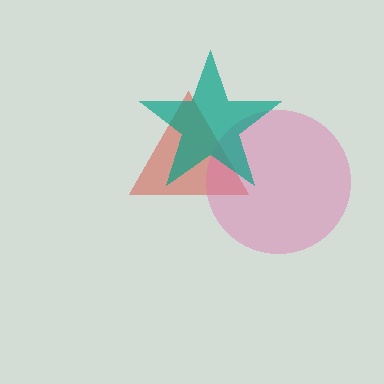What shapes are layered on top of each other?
The layered shapes are: a red triangle, a pink circle, a teal star.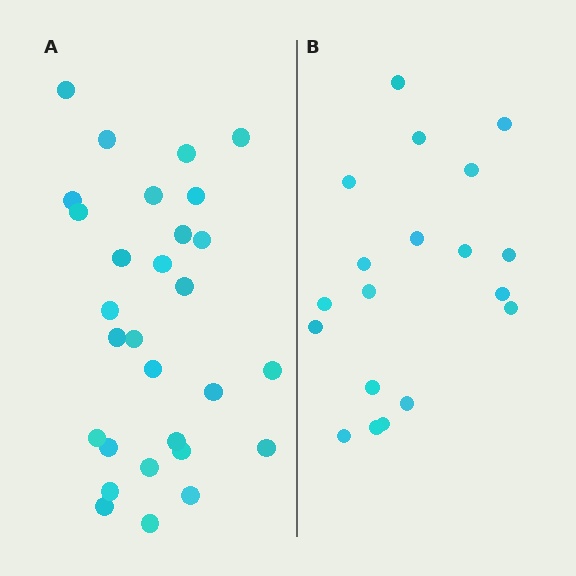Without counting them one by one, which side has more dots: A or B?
Region A (the left region) has more dots.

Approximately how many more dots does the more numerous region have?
Region A has roughly 10 or so more dots than region B.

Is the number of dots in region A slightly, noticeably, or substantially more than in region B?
Region A has substantially more. The ratio is roughly 1.5 to 1.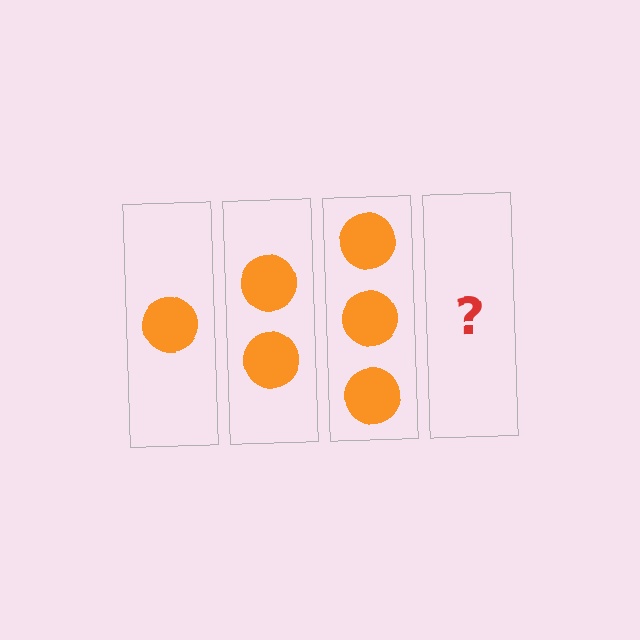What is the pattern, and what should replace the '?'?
The pattern is that each step adds one more circle. The '?' should be 4 circles.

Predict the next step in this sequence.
The next step is 4 circles.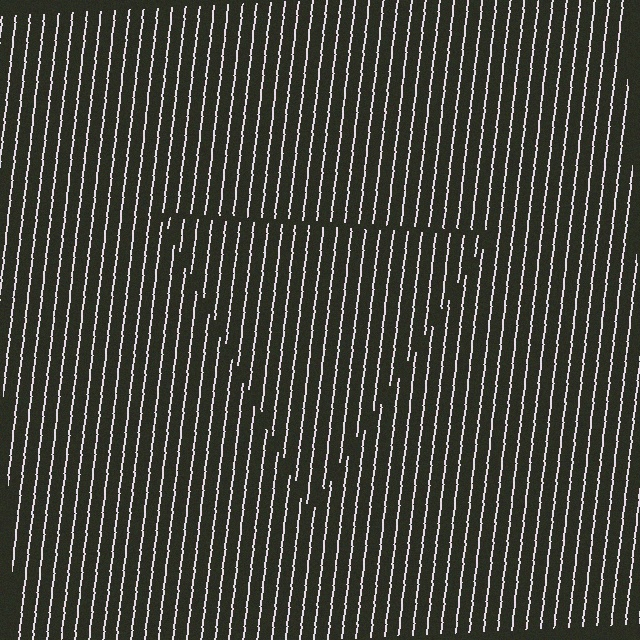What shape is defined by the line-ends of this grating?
An illusory triangle. The interior of the shape contains the same grating, shifted by half a period — the contour is defined by the phase discontinuity where line-ends from the inner and outer gratings abut.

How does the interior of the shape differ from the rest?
The interior of the shape contains the same grating, shifted by half a period — the contour is defined by the phase discontinuity where line-ends from the inner and outer gratings abut.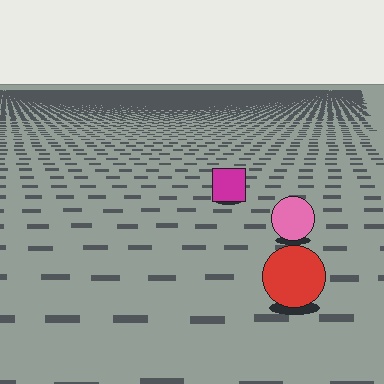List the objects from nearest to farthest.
From nearest to farthest: the red circle, the pink circle, the magenta square.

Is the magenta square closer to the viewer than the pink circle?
No. The pink circle is closer — you can tell from the texture gradient: the ground texture is coarser near it.